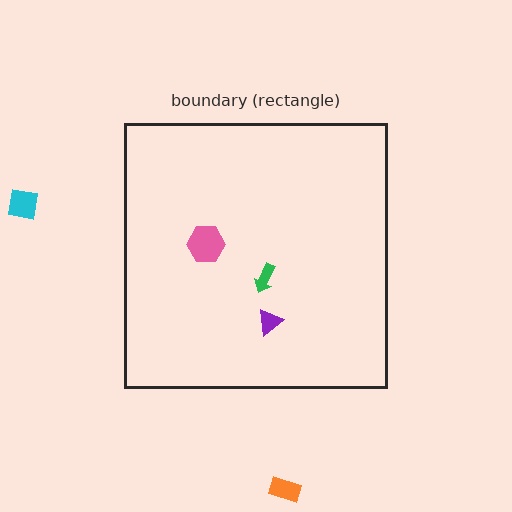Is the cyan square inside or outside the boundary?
Outside.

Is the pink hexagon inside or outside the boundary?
Inside.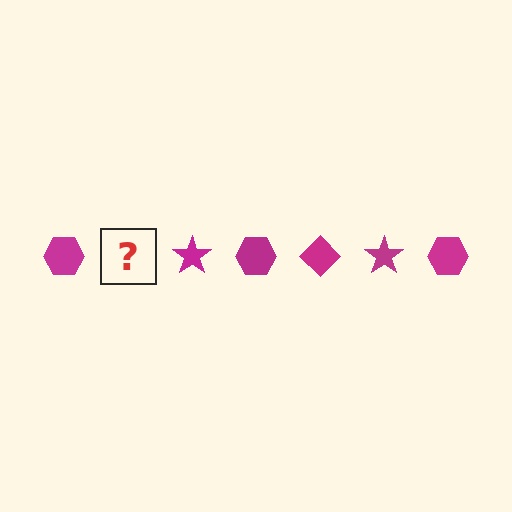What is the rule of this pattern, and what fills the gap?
The rule is that the pattern cycles through hexagon, diamond, star shapes in magenta. The gap should be filled with a magenta diamond.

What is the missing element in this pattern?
The missing element is a magenta diamond.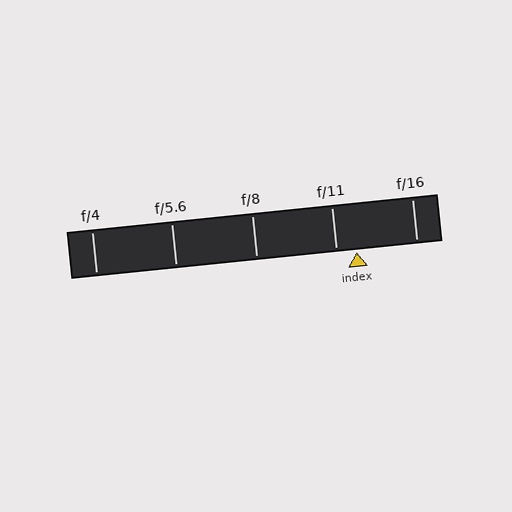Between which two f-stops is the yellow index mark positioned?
The index mark is between f/11 and f/16.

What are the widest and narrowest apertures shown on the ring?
The widest aperture shown is f/4 and the narrowest is f/16.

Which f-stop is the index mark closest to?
The index mark is closest to f/11.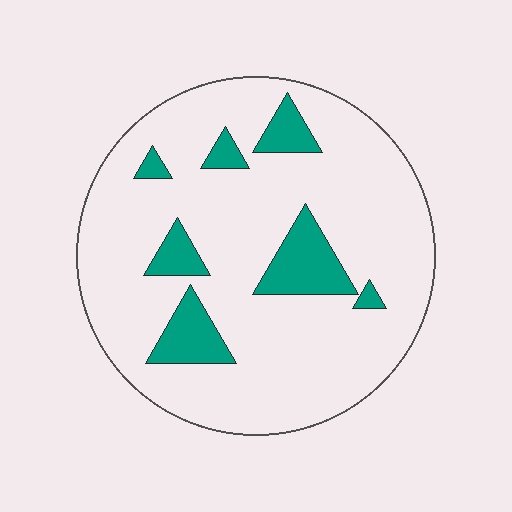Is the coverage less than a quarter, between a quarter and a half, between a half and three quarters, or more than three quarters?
Less than a quarter.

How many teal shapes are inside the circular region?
7.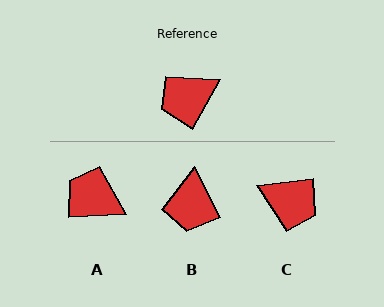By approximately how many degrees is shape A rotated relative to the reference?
Approximately 58 degrees clockwise.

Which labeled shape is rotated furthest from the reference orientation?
C, about 127 degrees away.